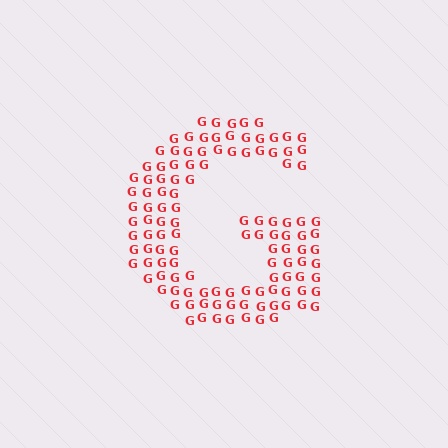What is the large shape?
The large shape is the letter G.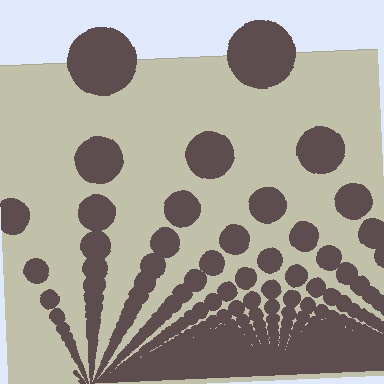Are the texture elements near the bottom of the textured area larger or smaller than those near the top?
Smaller. The gradient is inverted — elements near the bottom are smaller and denser.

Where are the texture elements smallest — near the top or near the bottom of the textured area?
Near the bottom.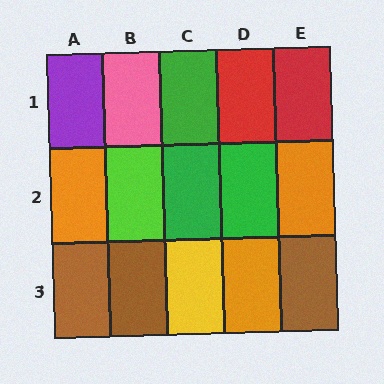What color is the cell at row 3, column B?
Brown.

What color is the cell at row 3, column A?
Brown.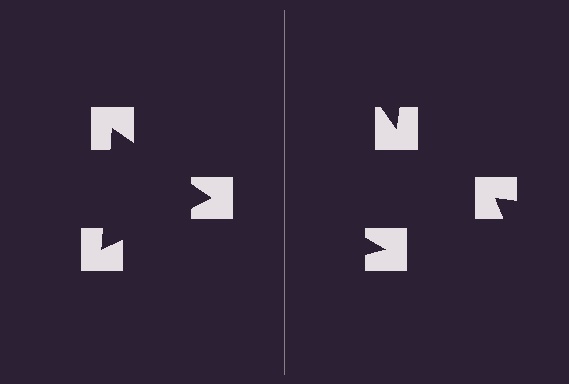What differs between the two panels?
The notched squares are positioned identically on both sides; only the wedge orientations differ. On the left they align to a triangle; on the right they are misaligned.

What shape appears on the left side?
An illusory triangle.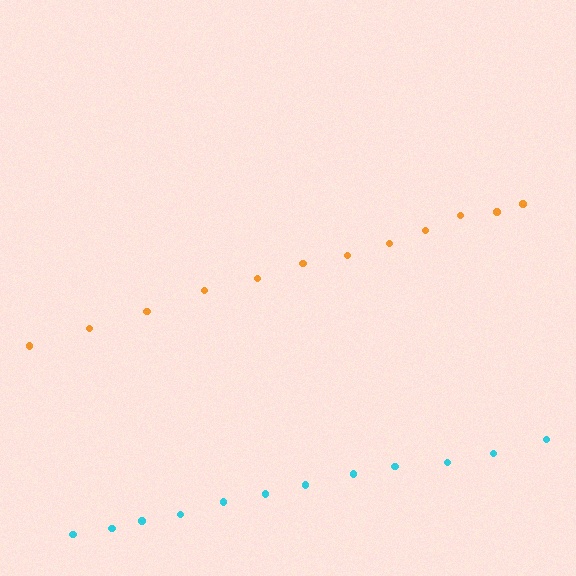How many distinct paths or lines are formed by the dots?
There are 2 distinct paths.